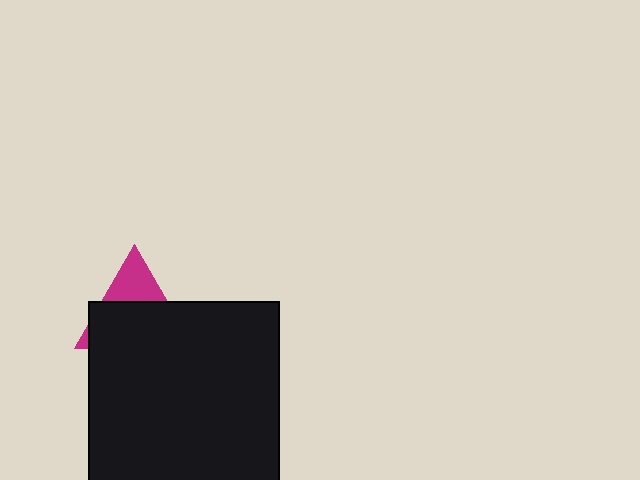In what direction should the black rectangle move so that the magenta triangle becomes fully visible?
The black rectangle should move down. That is the shortest direction to clear the overlap and leave the magenta triangle fully visible.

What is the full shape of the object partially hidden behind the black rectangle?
The partially hidden object is a magenta triangle.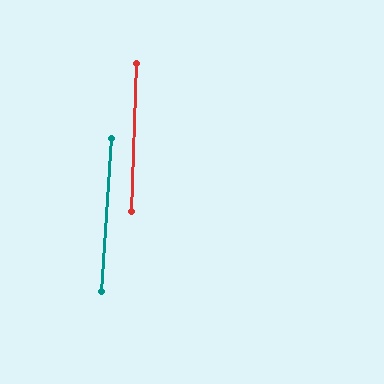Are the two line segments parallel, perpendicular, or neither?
Parallel — their directions differ by only 1.3°.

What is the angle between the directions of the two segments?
Approximately 1 degree.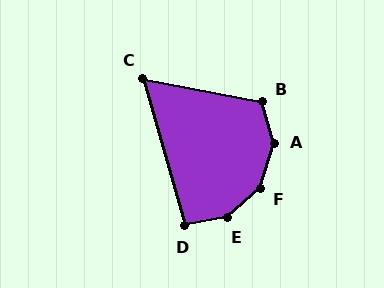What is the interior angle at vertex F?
Approximately 148 degrees (obtuse).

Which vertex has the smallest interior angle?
C, at approximately 63 degrees.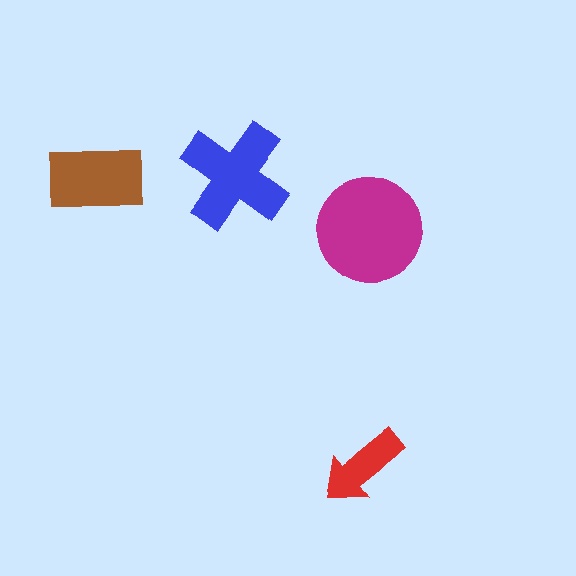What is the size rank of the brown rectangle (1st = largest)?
3rd.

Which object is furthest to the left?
The brown rectangle is leftmost.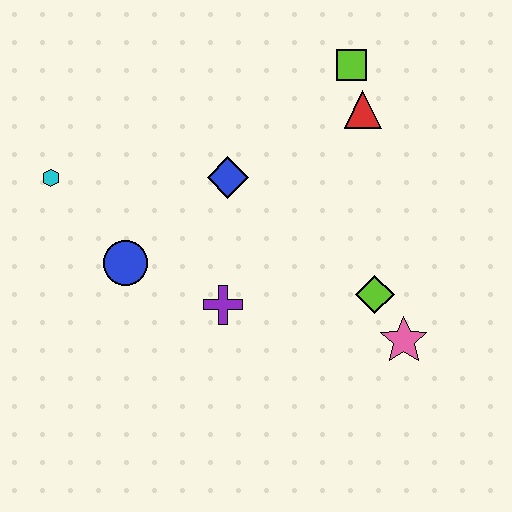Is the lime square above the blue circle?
Yes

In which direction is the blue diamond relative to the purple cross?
The blue diamond is above the purple cross.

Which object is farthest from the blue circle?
The lime square is farthest from the blue circle.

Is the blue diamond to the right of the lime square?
No